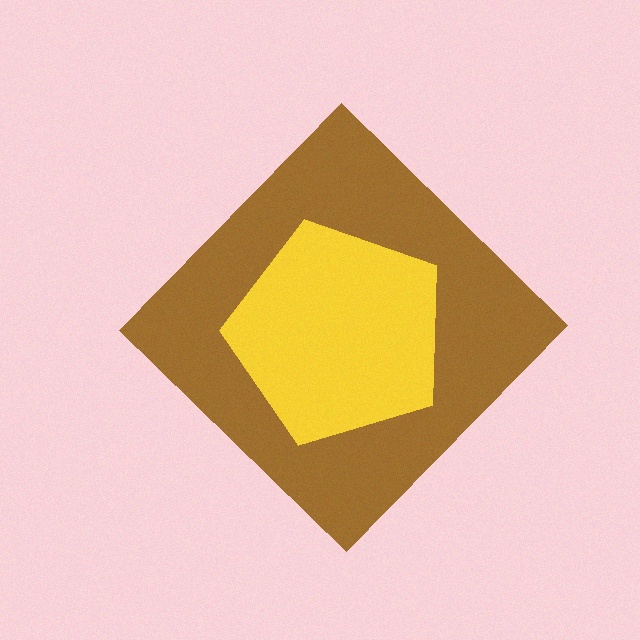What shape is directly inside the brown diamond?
The yellow pentagon.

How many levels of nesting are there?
2.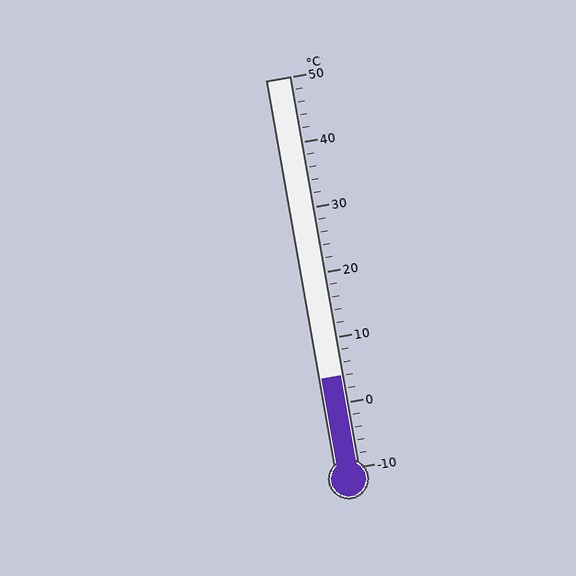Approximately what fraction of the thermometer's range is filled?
The thermometer is filled to approximately 25% of its range.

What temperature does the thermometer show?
The thermometer shows approximately 4°C.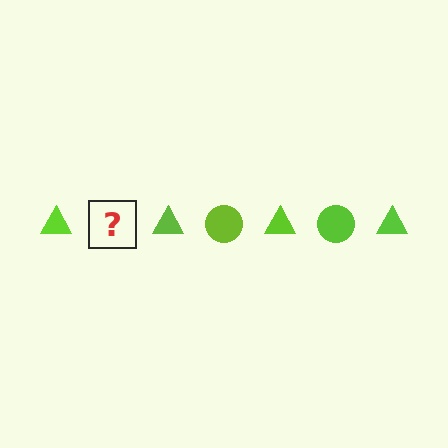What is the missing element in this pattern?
The missing element is a lime circle.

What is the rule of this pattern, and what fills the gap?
The rule is that the pattern cycles through triangle, circle shapes in lime. The gap should be filled with a lime circle.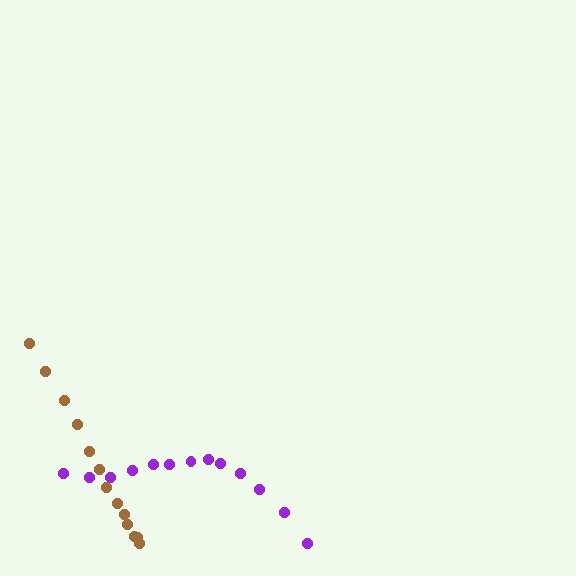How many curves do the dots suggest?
There are 2 distinct paths.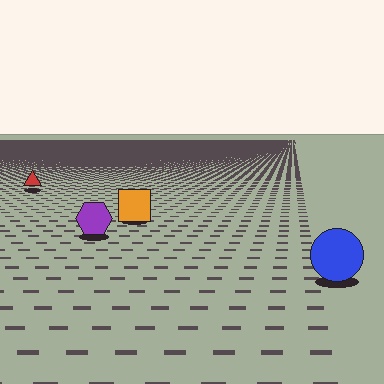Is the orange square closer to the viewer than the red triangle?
Yes. The orange square is closer — you can tell from the texture gradient: the ground texture is coarser near it.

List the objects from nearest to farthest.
From nearest to farthest: the blue circle, the purple hexagon, the orange square, the red triangle.